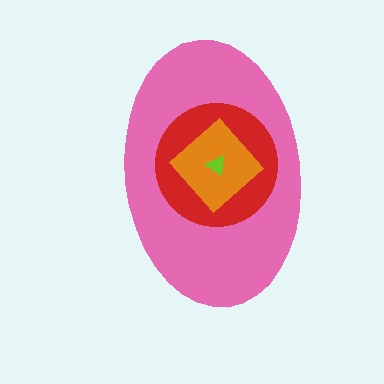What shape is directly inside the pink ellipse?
The red circle.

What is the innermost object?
The lime triangle.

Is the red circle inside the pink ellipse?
Yes.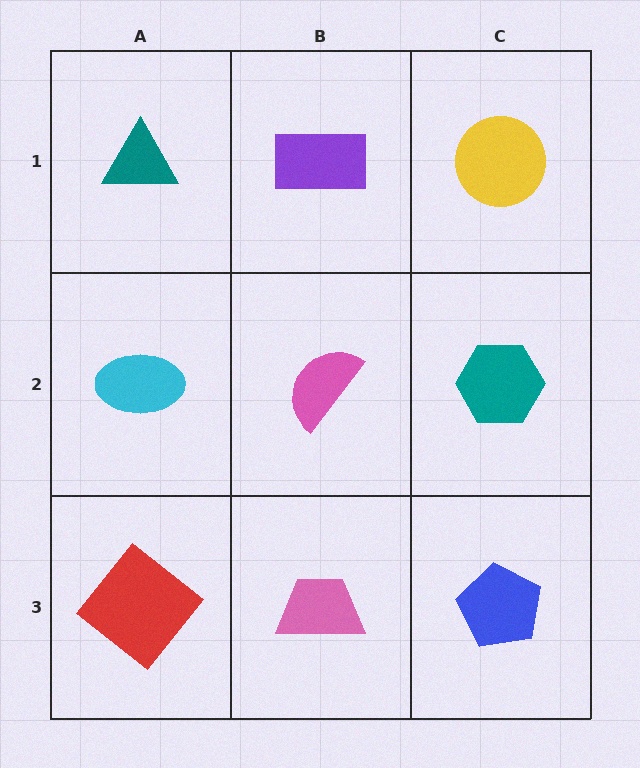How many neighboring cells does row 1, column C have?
2.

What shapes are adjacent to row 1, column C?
A teal hexagon (row 2, column C), a purple rectangle (row 1, column B).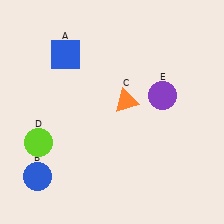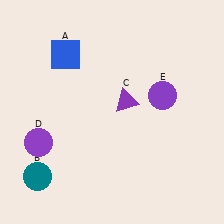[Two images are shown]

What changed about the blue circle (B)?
In Image 1, B is blue. In Image 2, it changed to teal.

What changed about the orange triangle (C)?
In Image 1, C is orange. In Image 2, it changed to purple.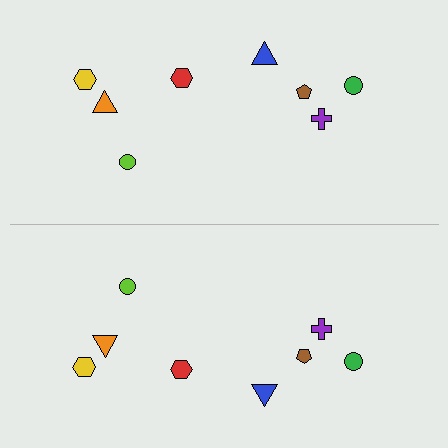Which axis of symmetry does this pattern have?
The pattern has a horizontal axis of symmetry running through the center of the image.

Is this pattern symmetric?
Yes, this pattern has bilateral (reflection) symmetry.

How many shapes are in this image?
There are 16 shapes in this image.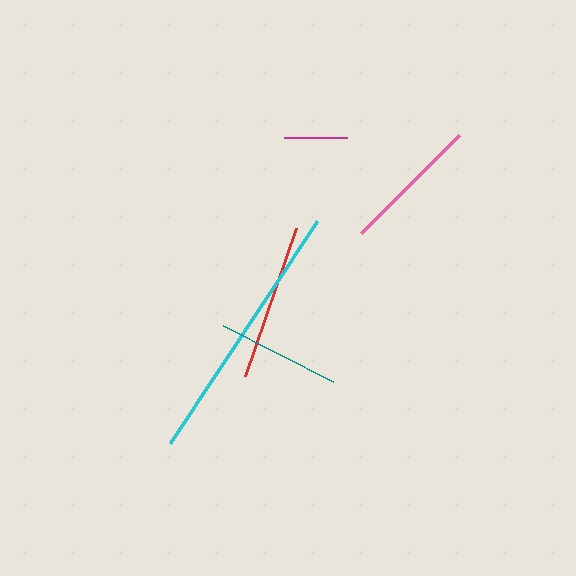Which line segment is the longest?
The cyan line is the longest at approximately 266 pixels.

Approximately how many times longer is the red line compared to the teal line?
The red line is approximately 1.3 times the length of the teal line.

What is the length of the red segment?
The red segment is approximately 157 pixels long.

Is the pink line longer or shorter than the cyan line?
The cyan line is longer than the pink line.